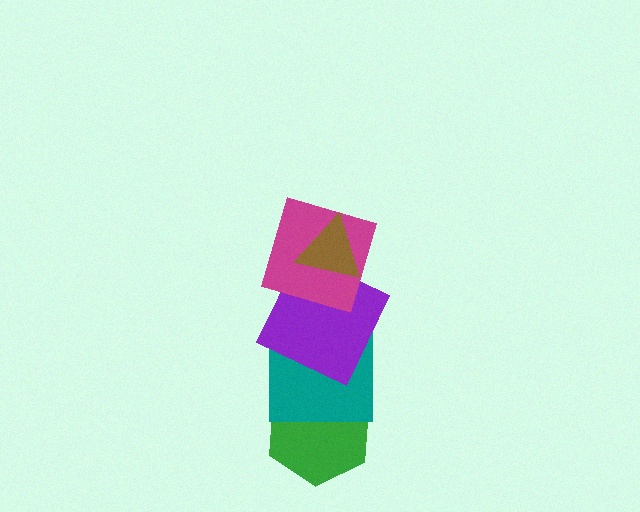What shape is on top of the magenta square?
The brown triangle is on top of the magenta square.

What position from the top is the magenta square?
The magenta square is 2nd from the top.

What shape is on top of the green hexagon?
The teal square is on top of the green hexagon.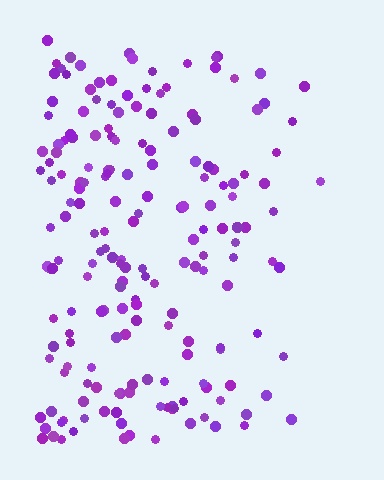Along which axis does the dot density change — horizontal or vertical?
Horizontal.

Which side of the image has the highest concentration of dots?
The left.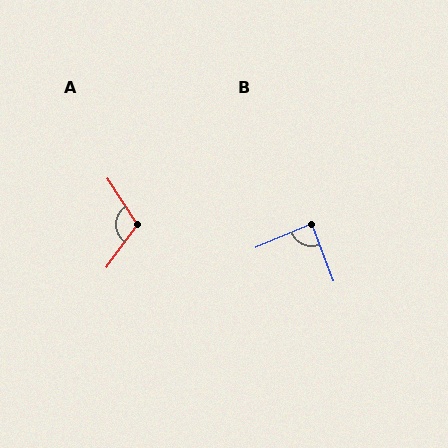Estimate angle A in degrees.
Approximately 110 degrees.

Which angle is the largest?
A, at approximately 110 degrees.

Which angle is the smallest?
B, at approximately 89 degrees.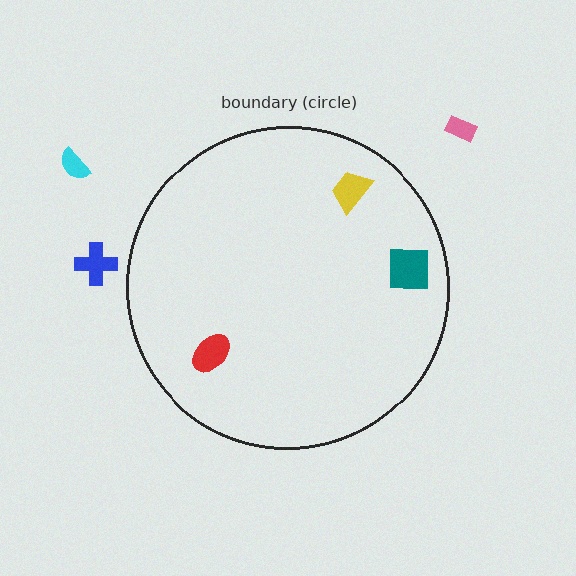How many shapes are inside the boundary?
3 inside, 3 outside.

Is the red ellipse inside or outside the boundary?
Inside.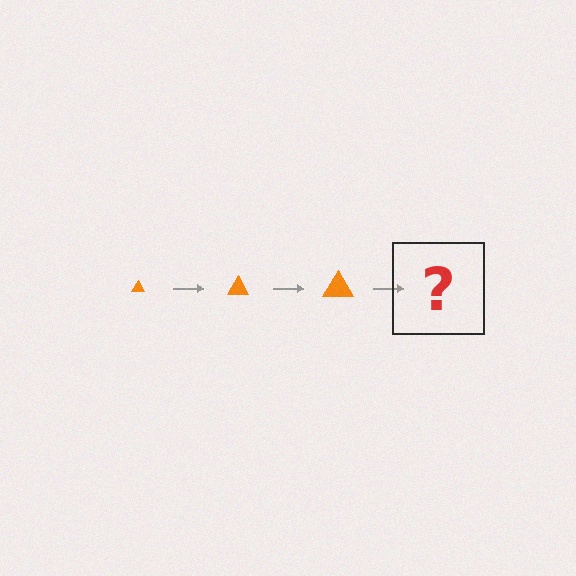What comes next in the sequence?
The next element should be an orange triangle, larger than the previous one.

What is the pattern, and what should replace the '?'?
The pattern is that the triangle gets progressively larger each step. The '?' should be an orange triangle, larger than the previous one.